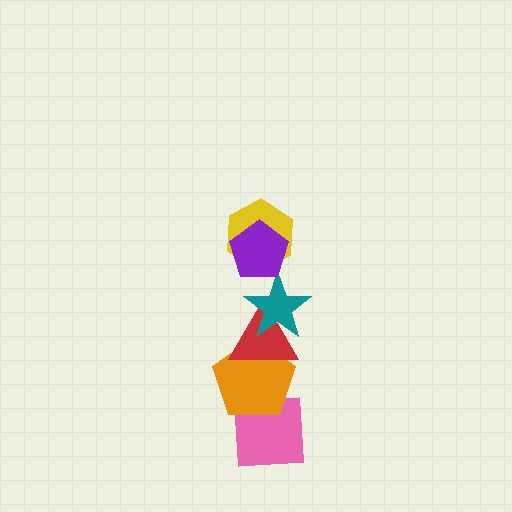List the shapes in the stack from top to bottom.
From top to bottom: the purple pentagon, the yellow hexagon, the teal star, the red triangle, the orange pentagon, the pink square.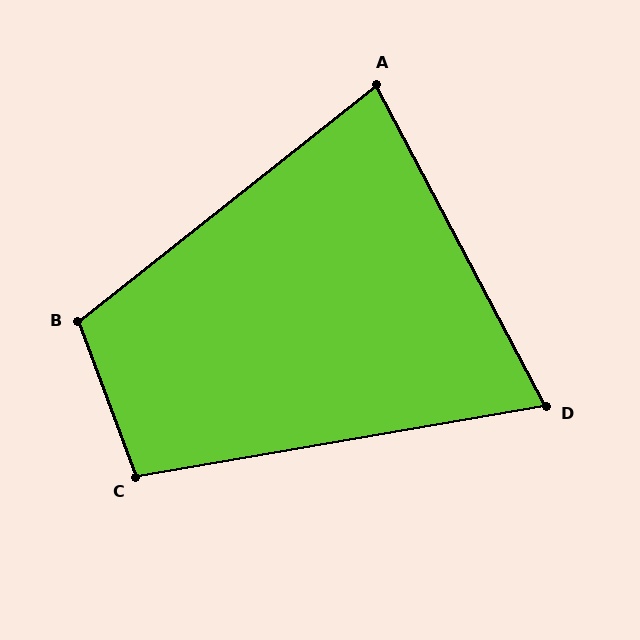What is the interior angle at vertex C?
Approximately 101 degrees (obtuse).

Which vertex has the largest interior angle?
B, at approximately 108 degrees.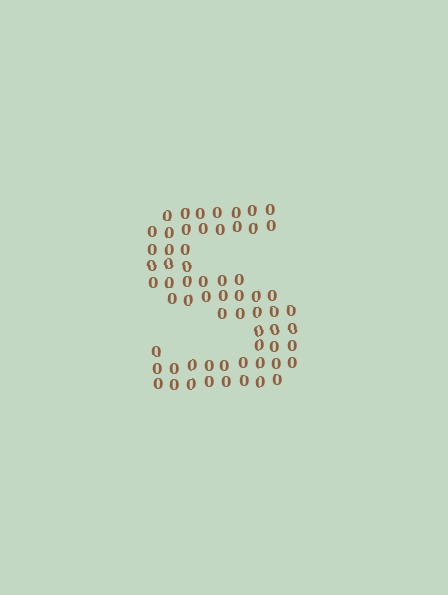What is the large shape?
The large shape is the letter S.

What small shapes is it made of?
It is made of small digit 0's.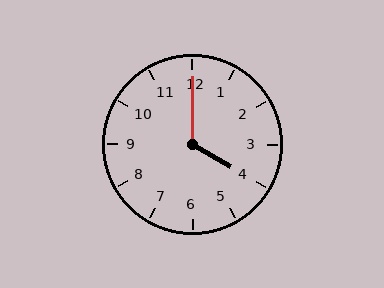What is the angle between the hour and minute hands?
Approximately 120 degrees.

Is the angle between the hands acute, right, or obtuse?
It is obtuse.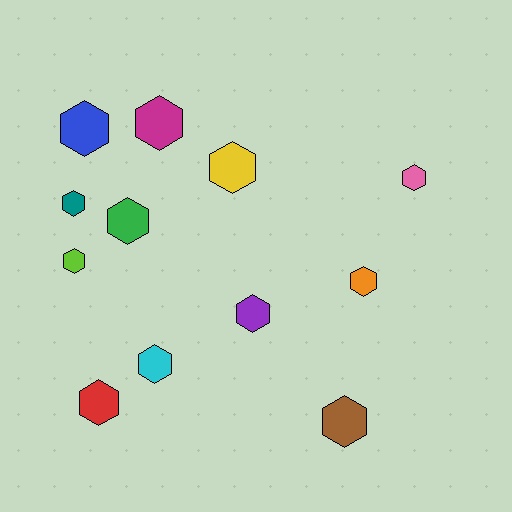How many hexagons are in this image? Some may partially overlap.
There are 12 hexagons.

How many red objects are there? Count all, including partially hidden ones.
There is 1 red object.